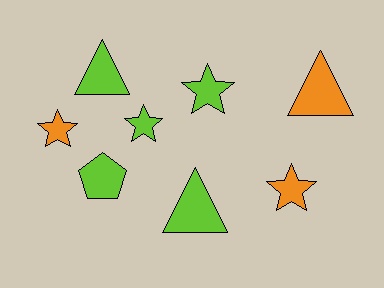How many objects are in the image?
There are 8 objects.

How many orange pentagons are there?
There are no orange pentagons.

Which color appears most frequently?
Lime, with 5 objects.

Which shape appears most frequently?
Star, with 4 objects.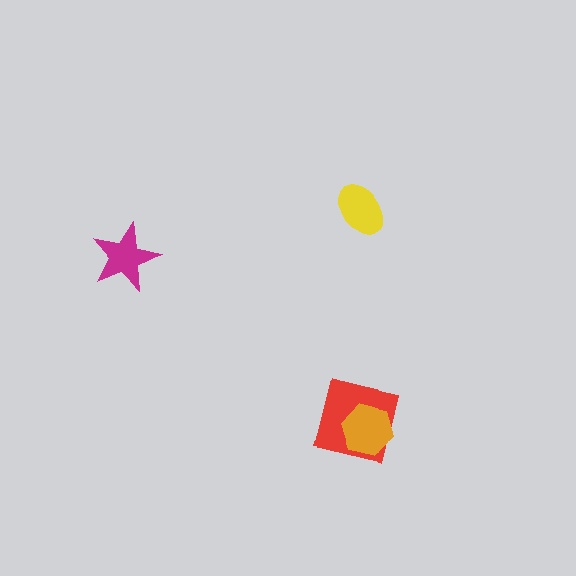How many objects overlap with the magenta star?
0 objects overlap with the magenta star.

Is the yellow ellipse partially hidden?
No, no other shape covers it.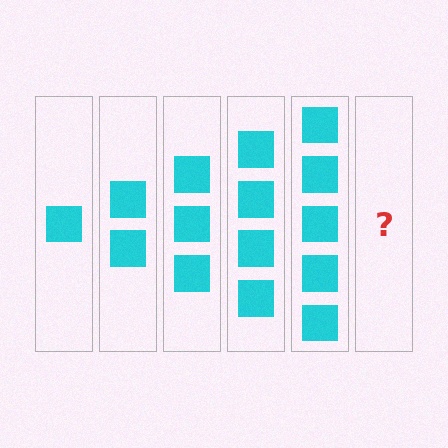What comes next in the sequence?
The next element should be 6 squares.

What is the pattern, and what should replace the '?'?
The pattern is that each step adds one more square. The '?' should be 6 squares.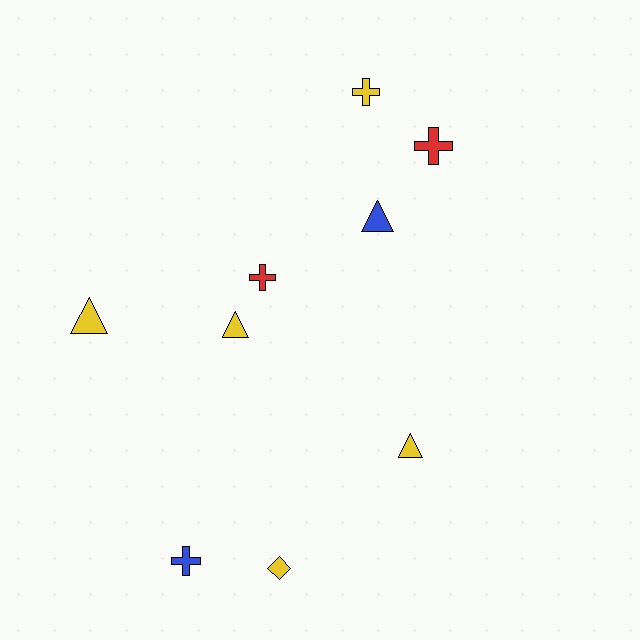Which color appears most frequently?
Yellow, with 5 objects.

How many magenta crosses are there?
There are no magenta crosses.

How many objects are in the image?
There are 9 objects.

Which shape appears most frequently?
Cross, with 4 objects.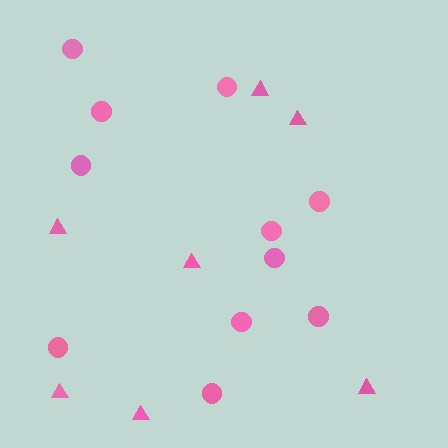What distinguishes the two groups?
There are 2 groups: one group of circles (11) and one group of triangles (7).